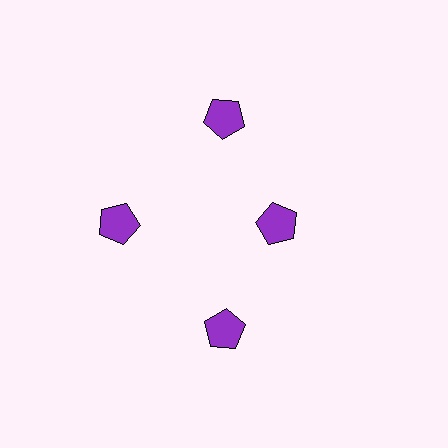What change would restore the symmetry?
The symmetry would be restored by moving it outward, back onto the ring so that all 4 pentagons sit at equal angles and equal distance from the center.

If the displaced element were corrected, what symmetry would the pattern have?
It would have 4-fold rotational symmetry — the pattern would map onto itself every 90 degrees.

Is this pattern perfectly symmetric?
No. The 4 purple pentagons are arranged in a ring, but one element near the 3 o'clock position is pulled inward toward the center, breaking the 4-fold rotational symmetry.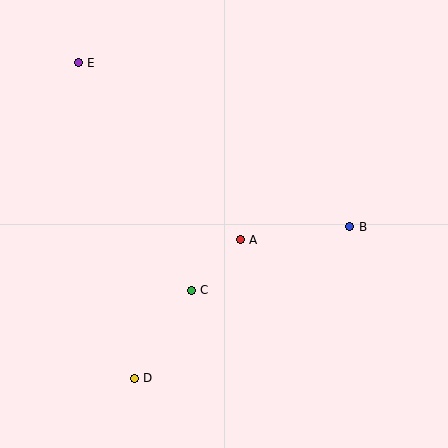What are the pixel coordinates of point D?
Point D is at (134, 378).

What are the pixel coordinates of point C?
Point C is at (191, 290).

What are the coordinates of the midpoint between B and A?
The midpoint between B and A is at (295, 233).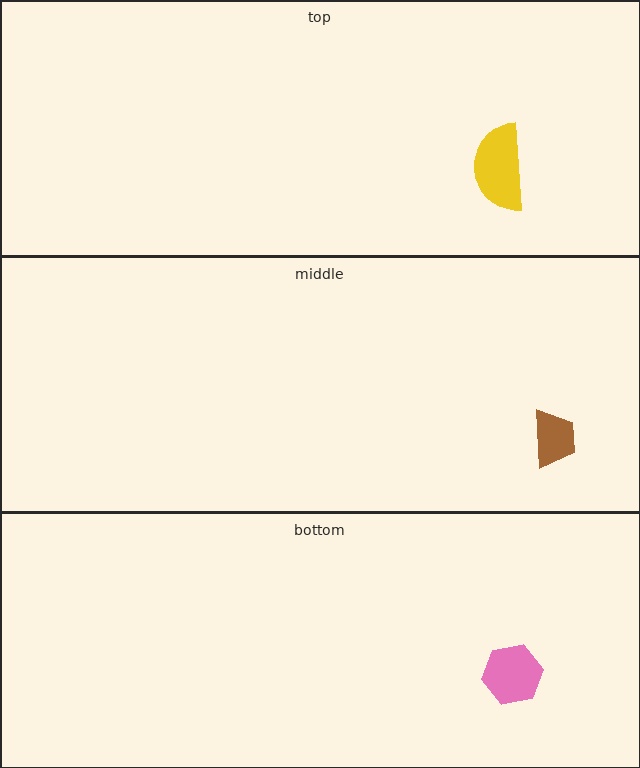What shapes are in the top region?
The yellow semicircle.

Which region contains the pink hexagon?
The bottom region.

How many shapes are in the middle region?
1.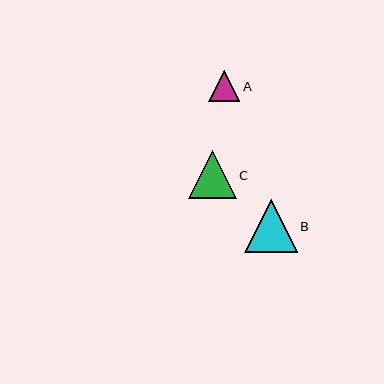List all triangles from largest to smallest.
From largest to smallest: B, C, A.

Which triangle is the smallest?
Triangle A is the smallest with a size of approximately 31 pixels.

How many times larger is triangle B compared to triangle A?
Triangle B is approximately 1.7 times the size of triangle A.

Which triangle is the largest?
Triangle B is the largest with a size of approximately 53 pixels.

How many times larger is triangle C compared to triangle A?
Triangle C is approximately 1.5 times the size of triangle A.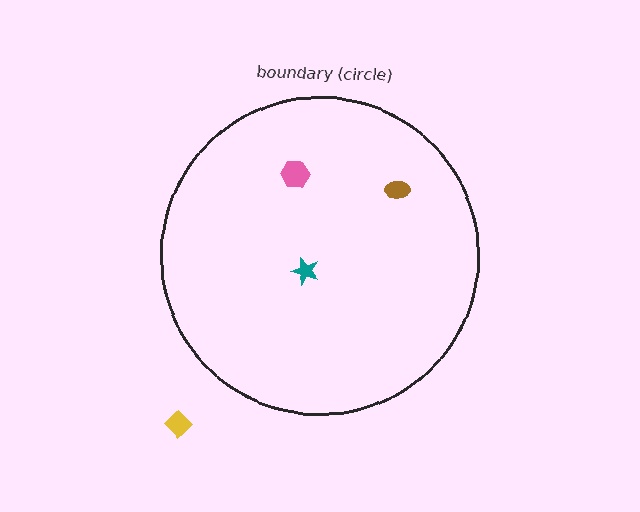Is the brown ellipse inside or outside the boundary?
Inside.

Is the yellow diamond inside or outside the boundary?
Outside.